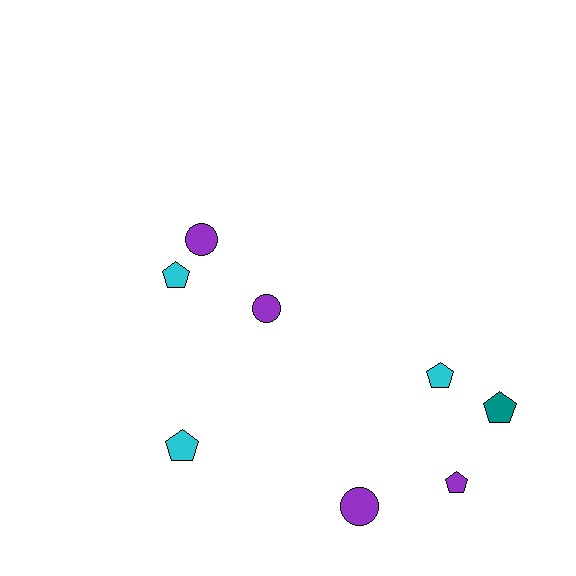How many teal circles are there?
There are no teal circles.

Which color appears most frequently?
Purple, with 4 objects.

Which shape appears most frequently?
Pentagon, with 5 objects.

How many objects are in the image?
There are 8 objects.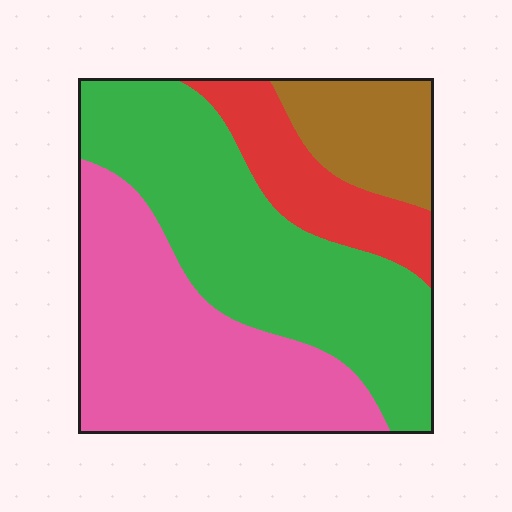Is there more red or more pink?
Pink.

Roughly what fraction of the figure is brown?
Brown covers roughly 10% of the figure.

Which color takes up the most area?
Green, at roughly 40%.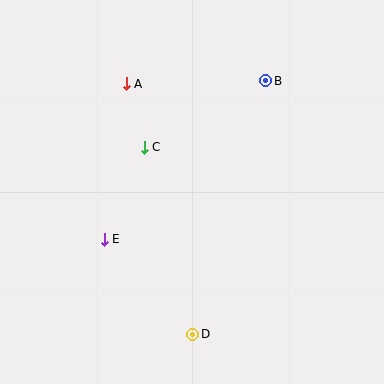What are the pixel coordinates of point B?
Point B is at (266, 81).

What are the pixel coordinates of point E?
Point E is at (104, 239).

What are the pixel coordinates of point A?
Point A is at (126, 84).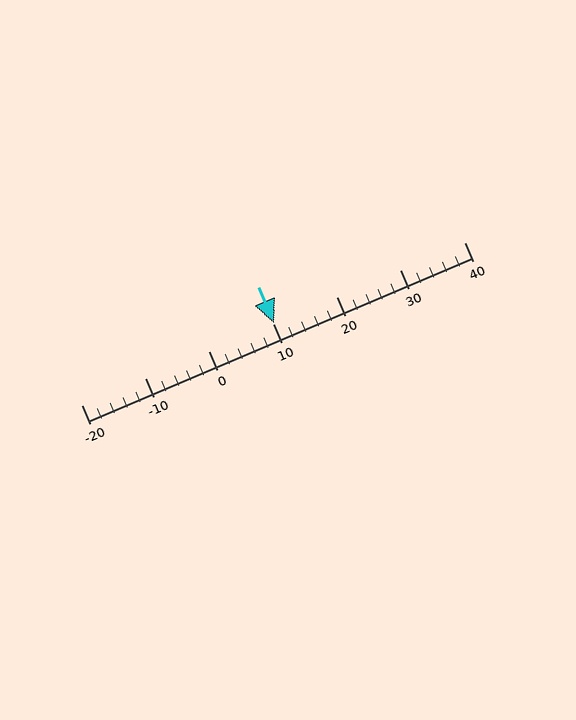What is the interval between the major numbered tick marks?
The major tick marks are spaced 10 units apart.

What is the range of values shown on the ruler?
The ruler shows values from -20 to 40.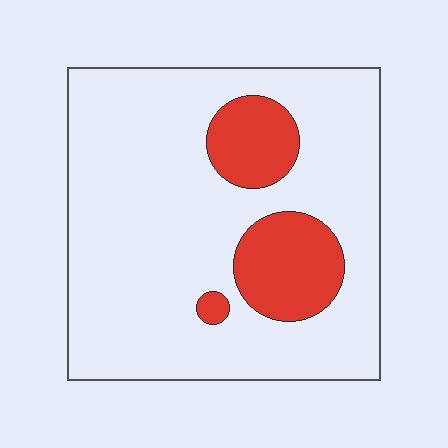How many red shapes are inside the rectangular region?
3.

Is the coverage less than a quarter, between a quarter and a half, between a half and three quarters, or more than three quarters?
Less than a quarter.